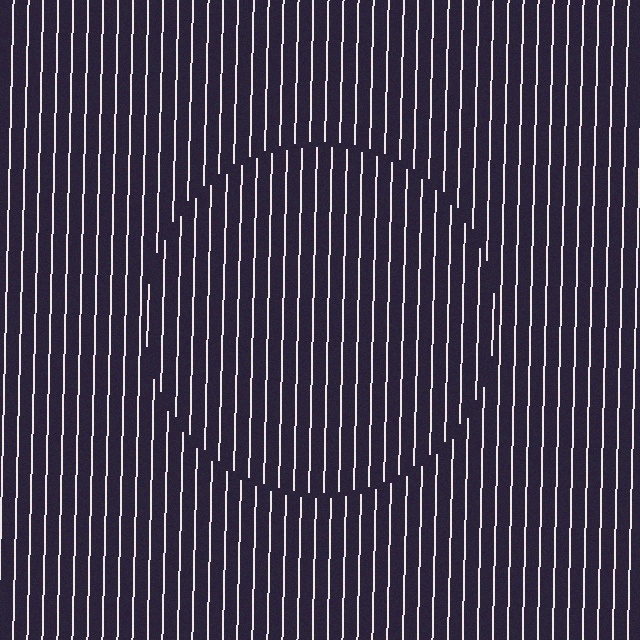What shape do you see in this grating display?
An illusory circle. The interior of the shape contains the same grating, shifted by half a period — the contour is defined by the phase discontinuity where line-ends from the inner and outer gratings abut.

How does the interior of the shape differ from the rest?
The interior of the shape contains the same grating, shifted by half a period — the contour is defined by the phase discontinuity where line-ends from the inner and outer gratings abut.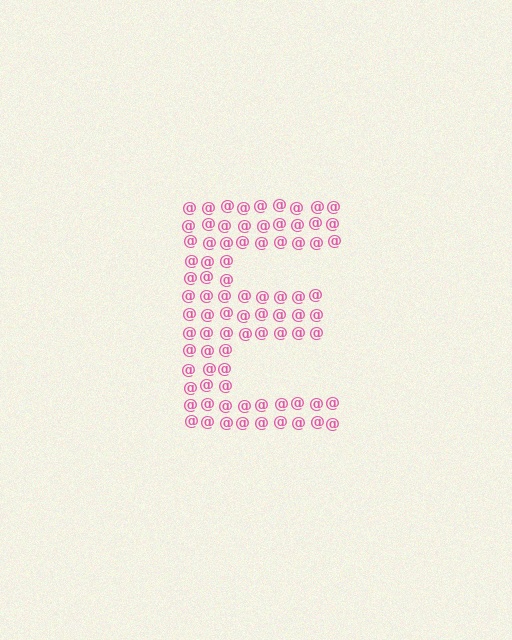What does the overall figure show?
The overall figure shows the letter E.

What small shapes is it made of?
It is made of small at signs.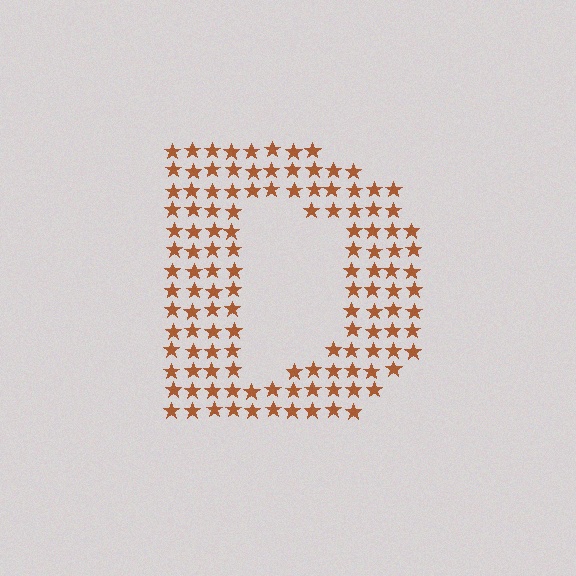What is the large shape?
The large shape is the letter D.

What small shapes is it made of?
It is made of small stars.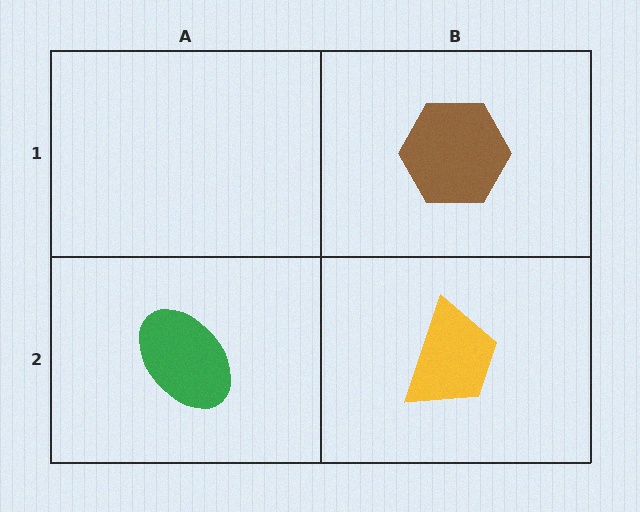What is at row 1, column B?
A brown hexagon.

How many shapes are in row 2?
2 shapes.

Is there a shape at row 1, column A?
No, that cell is empty.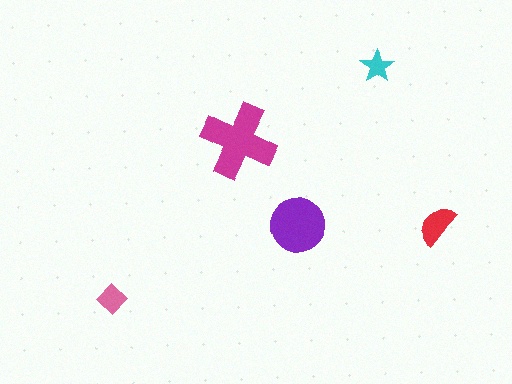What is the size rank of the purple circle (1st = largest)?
2nd.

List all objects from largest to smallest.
The magenta cross, the purple circle, the red semicircle, the pink diamond, the cyan star.